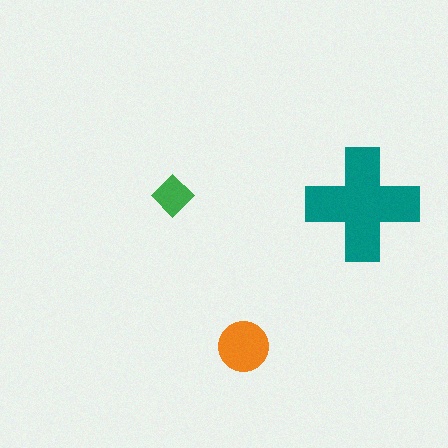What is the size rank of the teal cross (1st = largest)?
1st.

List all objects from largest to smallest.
The teal cross, the orange circle, the green diamond.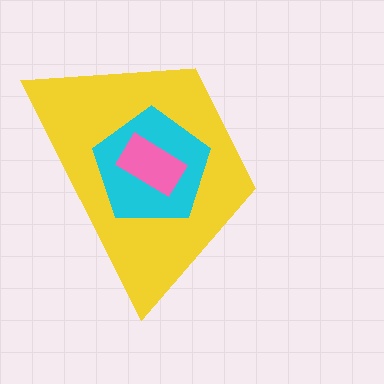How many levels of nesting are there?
3.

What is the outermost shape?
The yellow trapezoid.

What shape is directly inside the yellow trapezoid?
The cyan pentagon.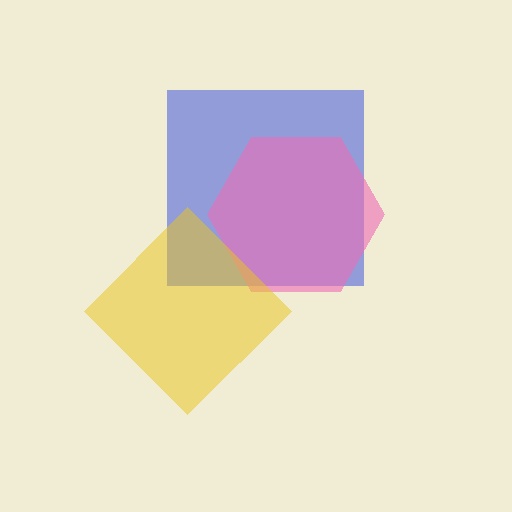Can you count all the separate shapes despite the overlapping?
Yes, there are 3 separate shapes.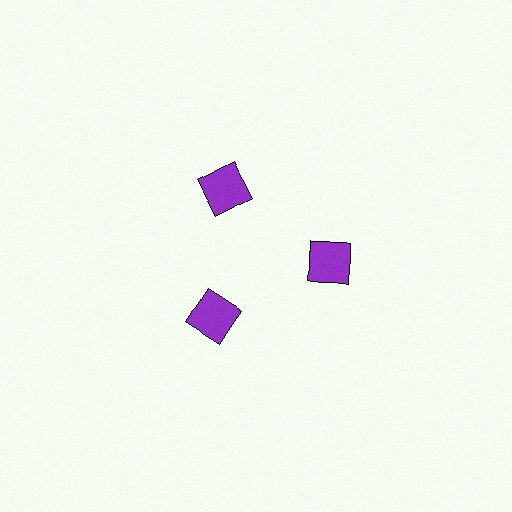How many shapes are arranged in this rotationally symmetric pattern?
There are 3 shapes, arranged in 3 groups of 1.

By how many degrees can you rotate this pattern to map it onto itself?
The pattern maps onto itself every 120 degrees of rotation.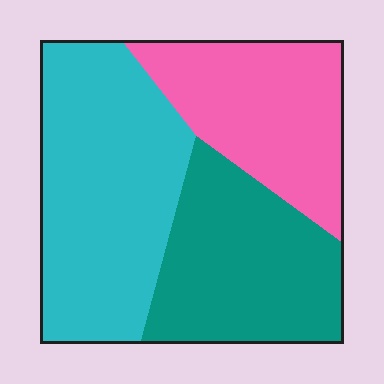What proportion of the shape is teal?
Teal takes up about one third (1/3) of the shape.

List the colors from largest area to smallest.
From largest to smallest: cyan, teal, pink.